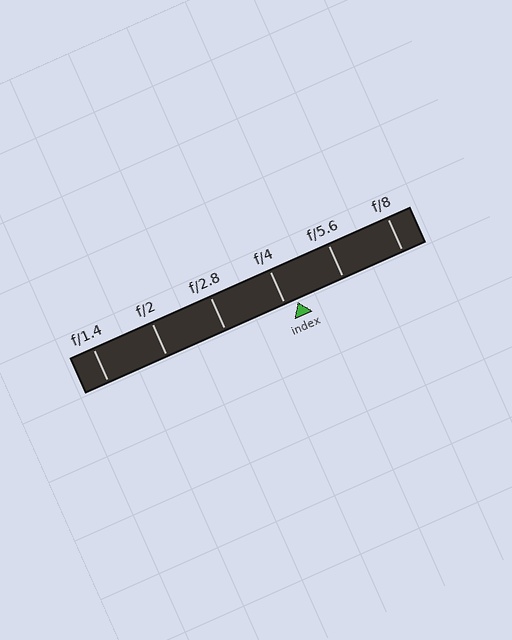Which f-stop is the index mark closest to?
The index mark is closest to f/4.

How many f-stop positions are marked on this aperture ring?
There are 6 f-stop positions marked.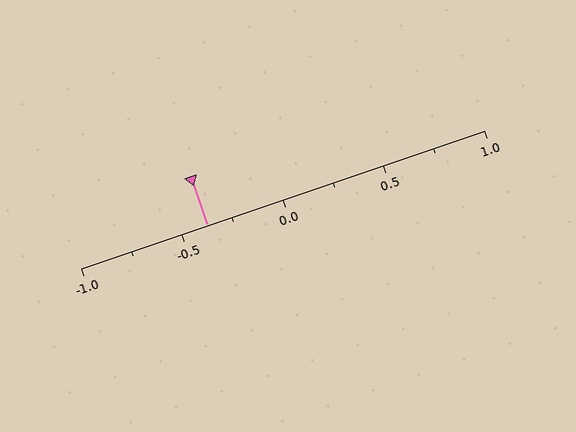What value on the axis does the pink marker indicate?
The marker indicates approximately -0.38.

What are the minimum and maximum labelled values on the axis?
The axis runs from -1.0 to 1.0.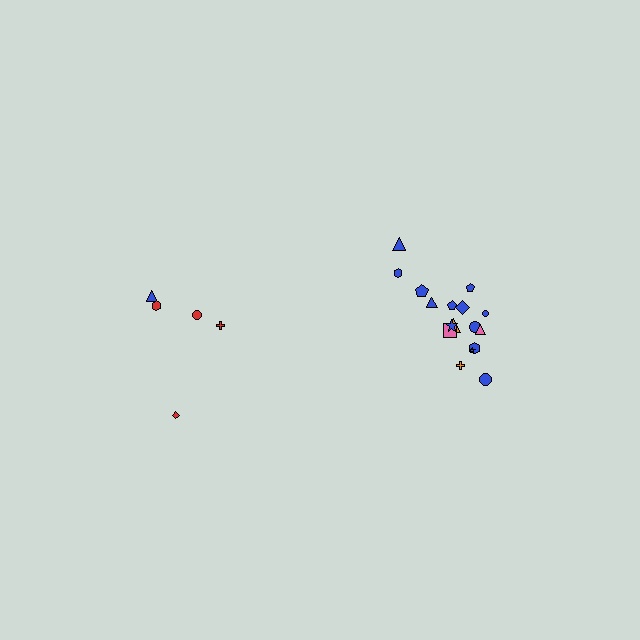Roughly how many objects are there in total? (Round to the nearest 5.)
Roughly 25 objects in total.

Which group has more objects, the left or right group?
The right group.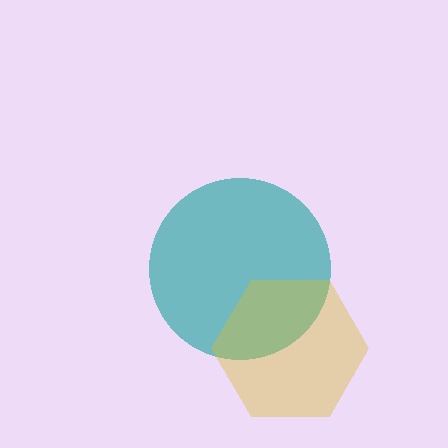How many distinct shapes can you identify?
There are 2 distinct shapes: a teal circle, a yellow hexagon.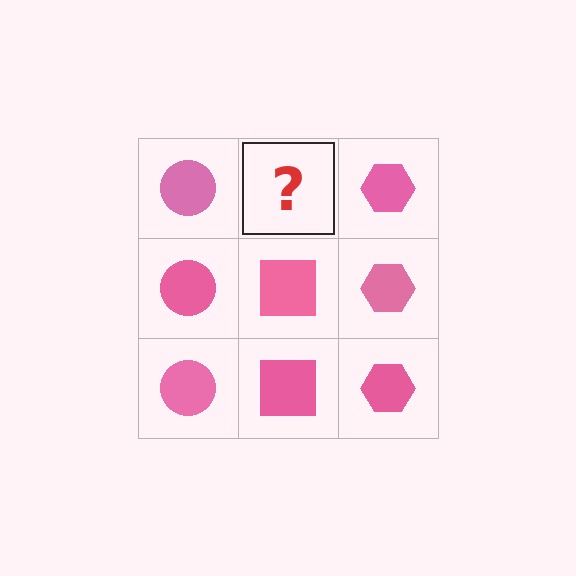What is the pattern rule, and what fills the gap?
The rule is that each column has a consistent shape. The gap should be filled with a pink square.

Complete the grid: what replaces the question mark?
The question mark should be replaced with a pink square.